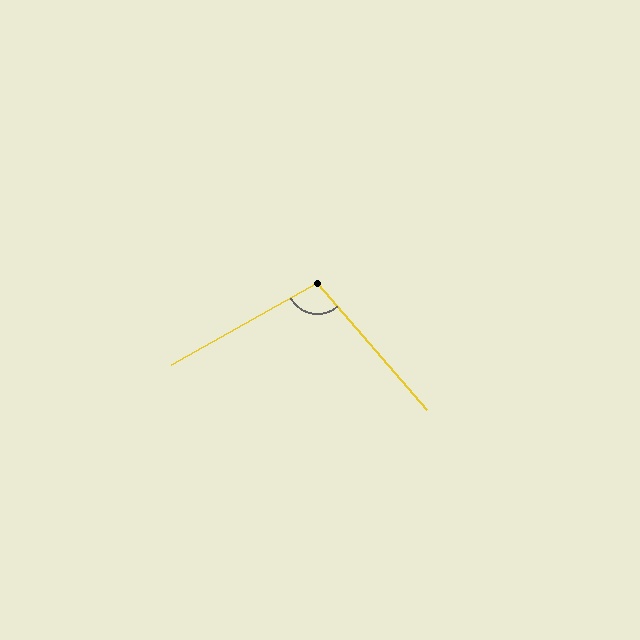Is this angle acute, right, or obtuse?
It is obtuse.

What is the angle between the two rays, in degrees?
Approximately 102 degrees.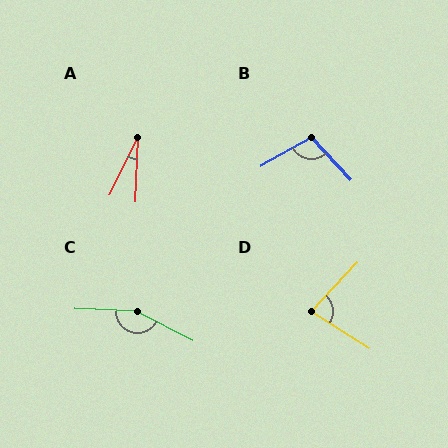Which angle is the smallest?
A, at approximately 24 degrees.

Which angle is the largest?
C, at approximately 155 degrees.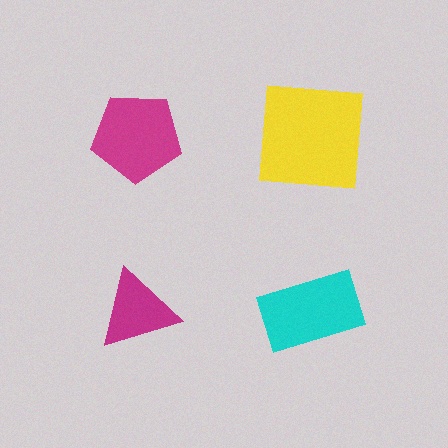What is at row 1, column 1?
A magenta pentagon.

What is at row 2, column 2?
A cyan rectangle.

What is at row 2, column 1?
A magenta triangle.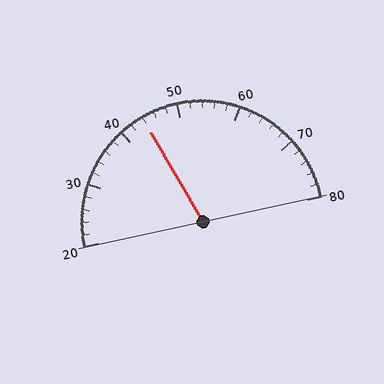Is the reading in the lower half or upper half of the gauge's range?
The reading is in the lower half of the range (20 to 80).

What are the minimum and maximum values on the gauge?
The gauge ranges from 20 to 80.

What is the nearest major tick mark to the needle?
The nearest major tick mark is 40.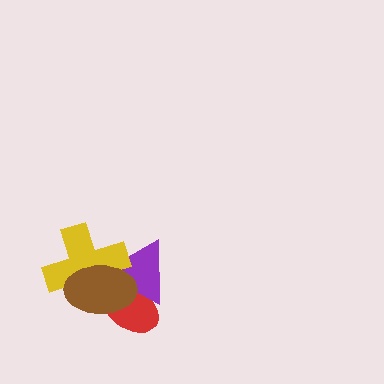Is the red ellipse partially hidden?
Yes, it is partially covered by another shape.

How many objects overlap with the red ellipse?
3 objects overlap with the red ellipse.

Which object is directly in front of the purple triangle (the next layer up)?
The yellow cross is directly in front of the purple triangle.